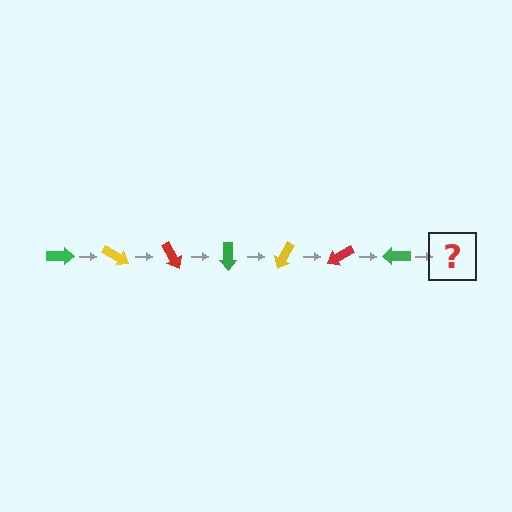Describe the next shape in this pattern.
It should be a yellow arrow, rotated 210 degrees from the start.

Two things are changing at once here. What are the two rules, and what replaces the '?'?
The two rules are that it rotates 30 degrees each step and the color cycles through green, yellow, and red. The '?' should be a yellow arrow, rotated 210 degrees from the start.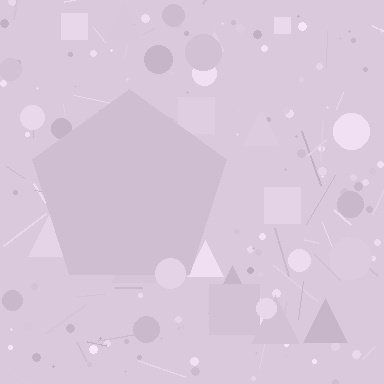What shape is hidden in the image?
A pentagon is hidden in the image.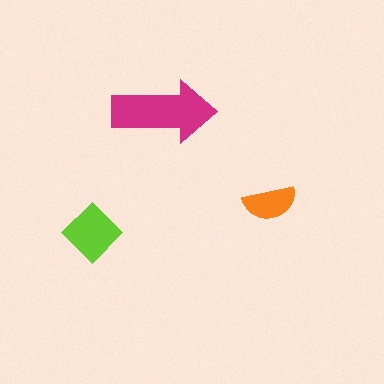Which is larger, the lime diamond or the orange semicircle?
The lime diamond.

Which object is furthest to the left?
The lime diamond is leftmost.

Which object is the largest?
The magenta arrow.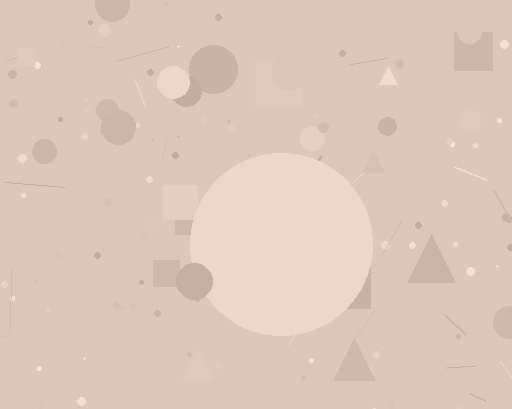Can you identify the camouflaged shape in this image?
The camouflaged shape is a circle.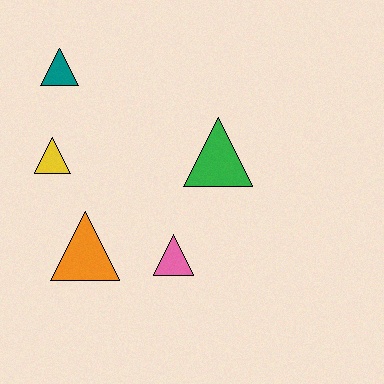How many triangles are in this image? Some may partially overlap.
There are 5 triangles.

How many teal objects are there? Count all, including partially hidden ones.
There is 1 teal object.